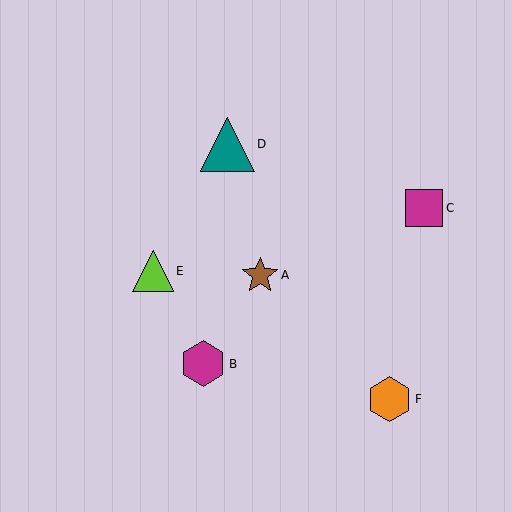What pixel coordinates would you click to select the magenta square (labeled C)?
Click at (424, 208) to select the magenta square C.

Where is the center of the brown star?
The center of the brown star is at (260, 275).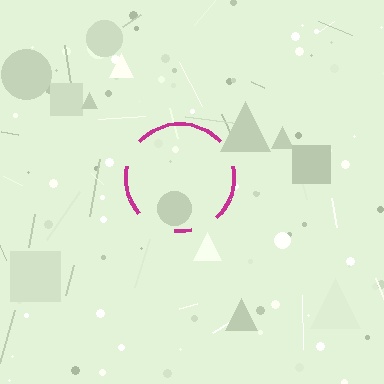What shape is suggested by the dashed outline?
The dashed outline suggests a circle.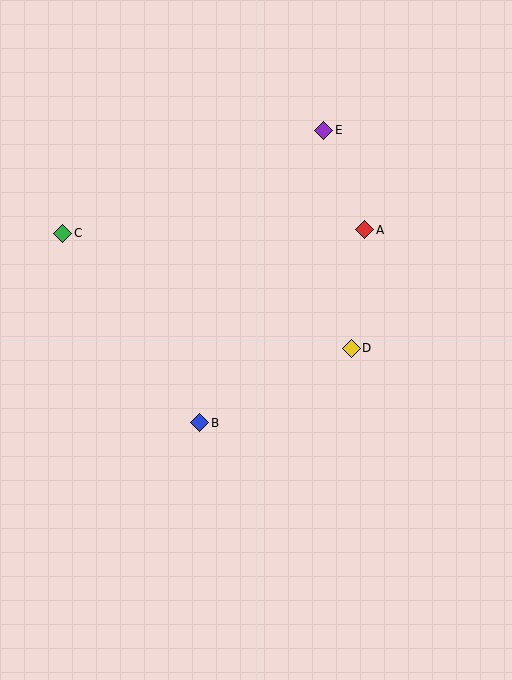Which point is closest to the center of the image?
Point D at (351, 348) is closest to the center.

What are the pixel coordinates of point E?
Point E is at (324, 130).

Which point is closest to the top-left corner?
Point C is closest to the top-left corner.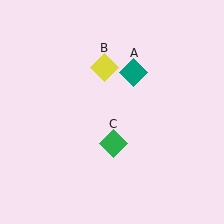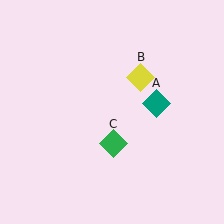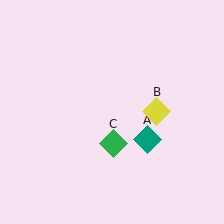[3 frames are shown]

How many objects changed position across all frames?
2 objects changed position: teal diamond (object A), yellow diamond (object B).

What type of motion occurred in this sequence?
The teal diamond (object A), yellow diamond (object B) rotated clockwise around the center of the scene.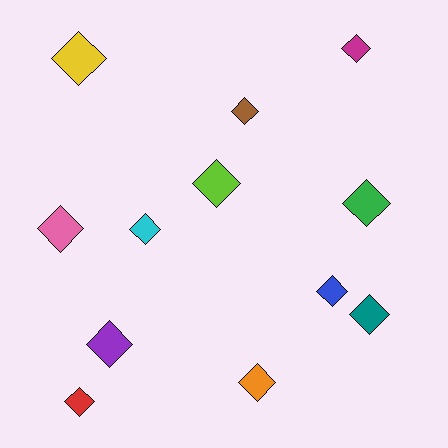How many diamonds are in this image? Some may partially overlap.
There are 12 diamonds.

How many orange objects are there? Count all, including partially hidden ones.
There is 1 orange object.